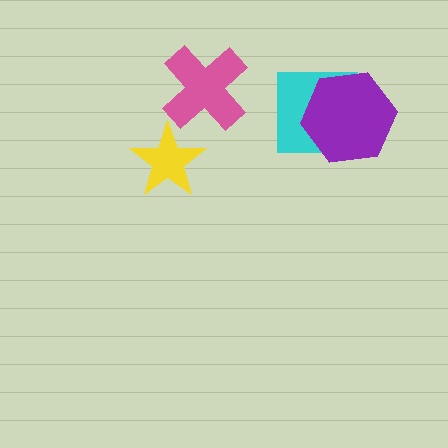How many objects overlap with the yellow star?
0 objects overlap with the yellow star.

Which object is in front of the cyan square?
The purple hexagon is in front of the cyan square.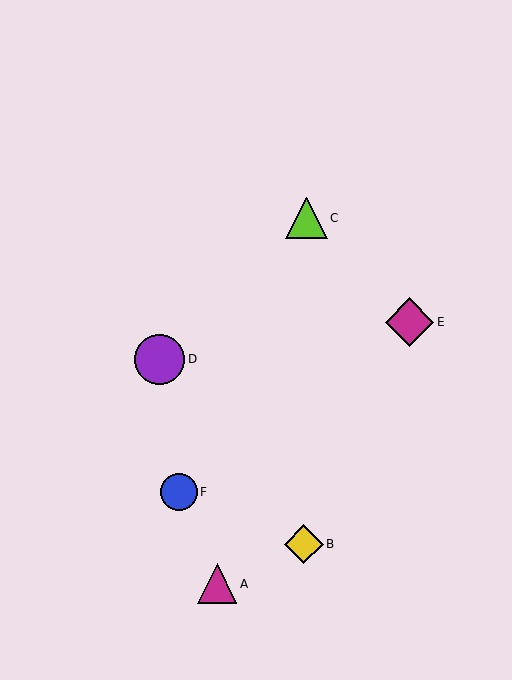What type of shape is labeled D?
Shape D is a purple circle.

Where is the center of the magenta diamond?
The center of the magenta diamond is at (409, 322).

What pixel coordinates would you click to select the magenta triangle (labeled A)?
Click at (217, 584) to select the magenta triangle A.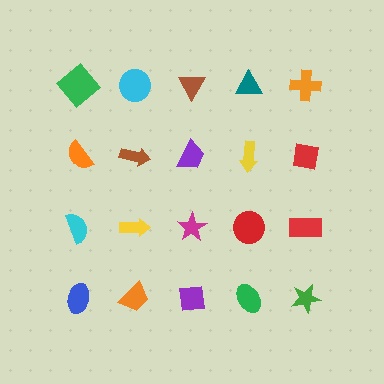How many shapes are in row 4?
5 shapes.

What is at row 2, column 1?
An orange semicircle.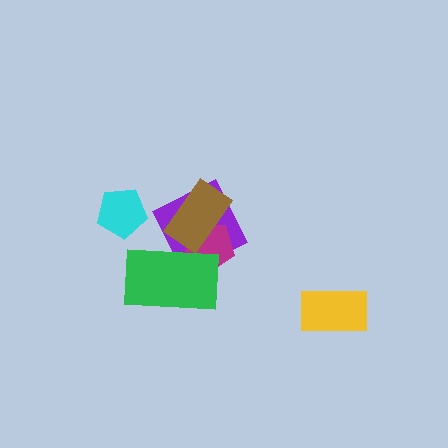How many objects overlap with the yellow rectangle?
0 objects overlap with the yellow rectangle.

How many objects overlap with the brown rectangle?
3 objects overlap with the brown rectangle.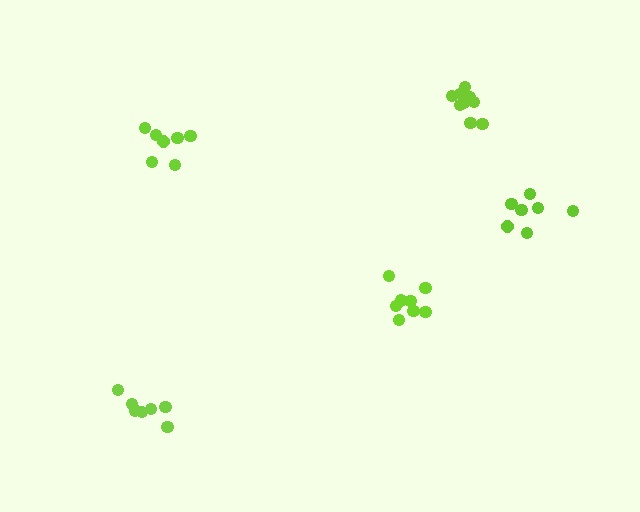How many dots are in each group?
Group 1: 7 dots, Group 2: 8 dots, Group 3: 7 dots, Group 4: 9 dots, Group 5: 7 dots (38 total).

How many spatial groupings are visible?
There are 5 spatial groupings.